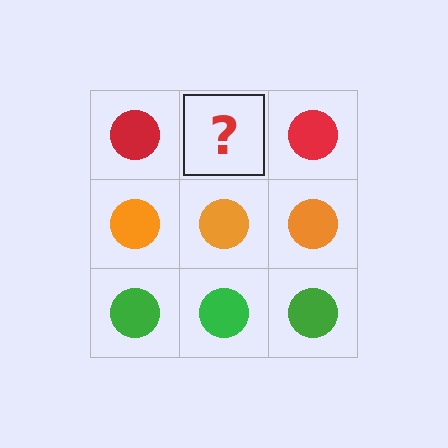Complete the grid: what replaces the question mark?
The question mark should be replaced with a red circle.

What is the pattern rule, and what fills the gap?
The rule is that each row has a consistent color. The gap should be filled with a red circle.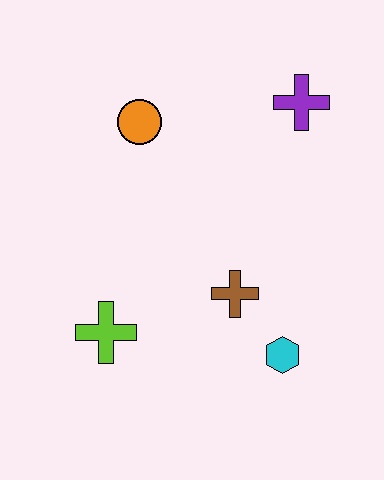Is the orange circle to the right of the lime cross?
Yes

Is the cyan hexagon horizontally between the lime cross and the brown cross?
No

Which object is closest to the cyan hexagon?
The brown cross is closest to the cyan hexagon.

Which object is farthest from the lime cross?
The purple cross is farthest from the lime cross.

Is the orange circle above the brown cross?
Yes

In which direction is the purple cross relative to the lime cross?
The purple cross is above the lime cross.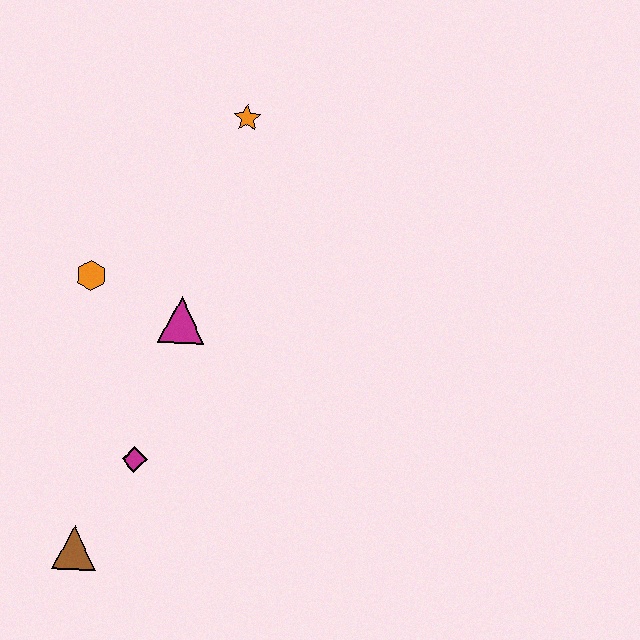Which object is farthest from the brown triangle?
The orange star is farthest from the brown triangle.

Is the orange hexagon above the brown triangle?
Yes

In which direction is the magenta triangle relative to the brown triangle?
The magenta triangle is above the brown triangle.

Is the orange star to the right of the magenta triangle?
Yes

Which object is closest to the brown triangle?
The magenta diamond is closest to the brown triangle.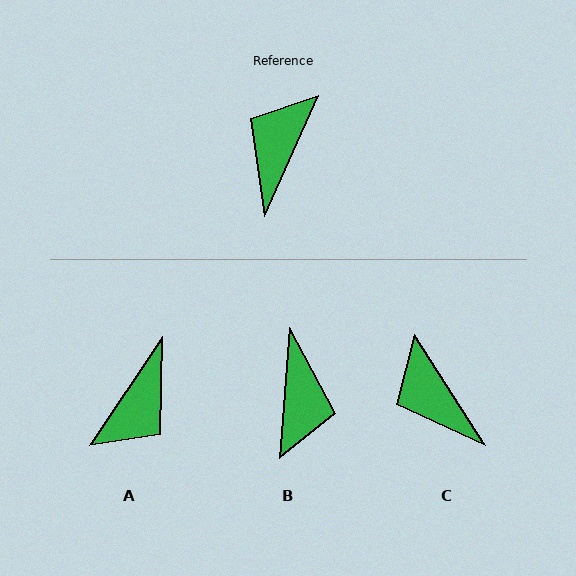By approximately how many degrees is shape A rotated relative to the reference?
Approximately 171 degrees counter-clockwise.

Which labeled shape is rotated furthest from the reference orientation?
A, about 171 degrees away.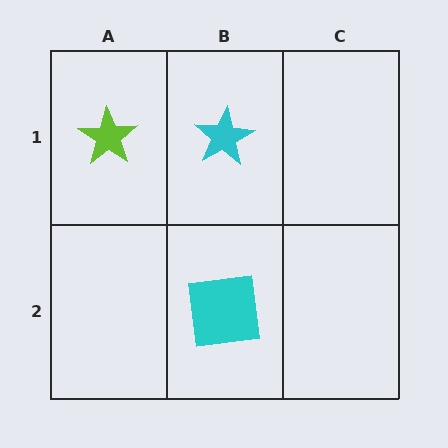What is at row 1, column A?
A lime star.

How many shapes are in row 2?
1 shape.